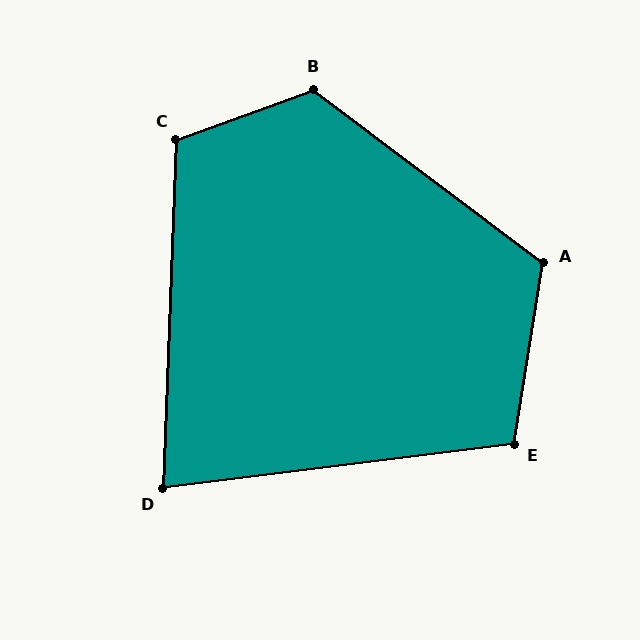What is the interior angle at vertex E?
Approximately 106 degrees (obtuse).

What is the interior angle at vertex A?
Approximately 118 degrees (obtuse).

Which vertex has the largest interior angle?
B, at approximately 123 degrees.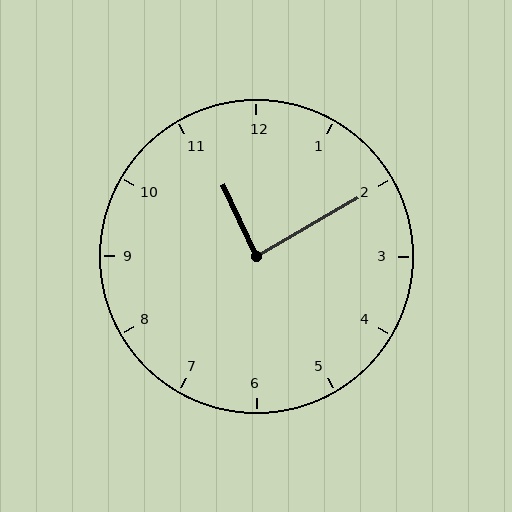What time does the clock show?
11:10.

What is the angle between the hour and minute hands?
Approximately 85 degrees.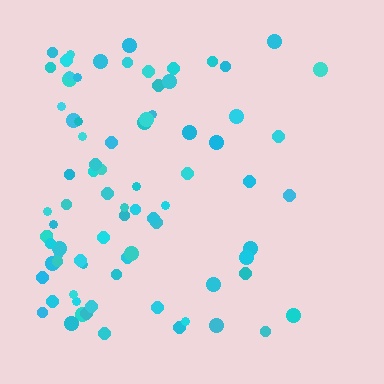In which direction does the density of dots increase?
From right to left, with the left side densest.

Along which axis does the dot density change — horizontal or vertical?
Horizontal.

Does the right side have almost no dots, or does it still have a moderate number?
Still a moderate number, just noticeably fewer than the left.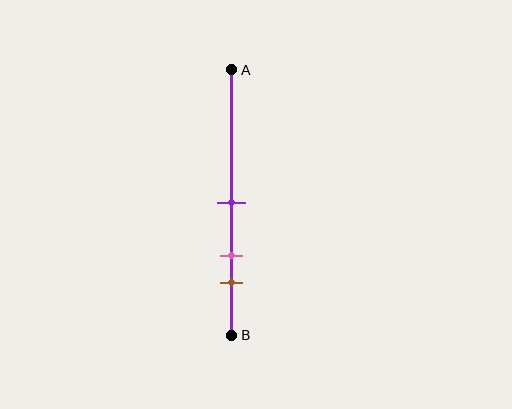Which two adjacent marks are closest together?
The pink and brown marks are the closest adjacent pair.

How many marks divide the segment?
There are 3 marks dividing the segment.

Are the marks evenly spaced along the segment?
Yes, the marks are approximately evenly spaced.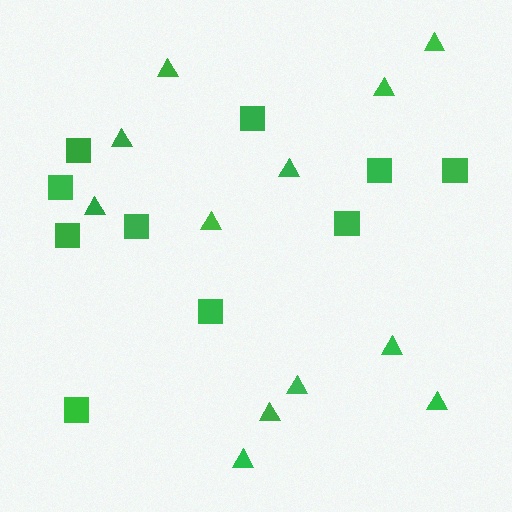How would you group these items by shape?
There are 2 groups: one group of triangles (12) and one group of squares (10).